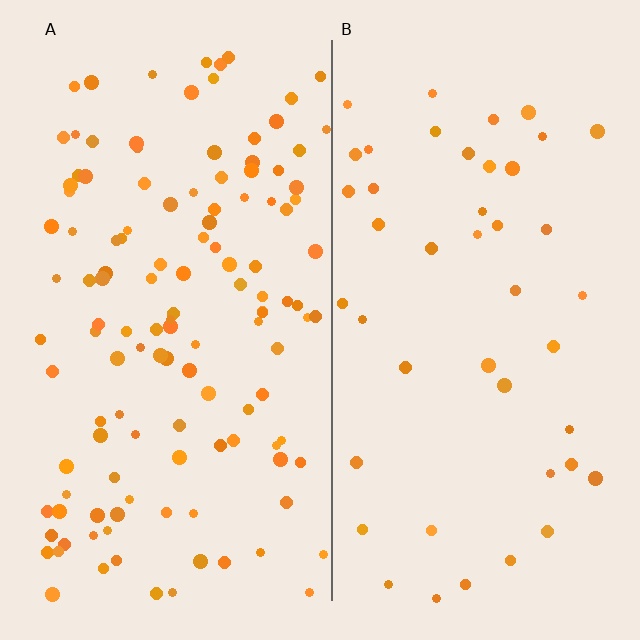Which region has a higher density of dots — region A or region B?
A (the left).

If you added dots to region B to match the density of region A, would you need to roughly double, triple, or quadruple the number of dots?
Approximately triple.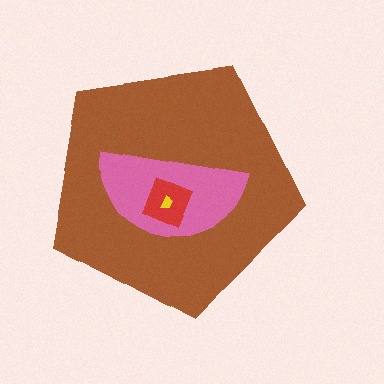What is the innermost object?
The yellow trapezoid.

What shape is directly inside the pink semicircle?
The red diamond.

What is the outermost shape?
The brown pentagon.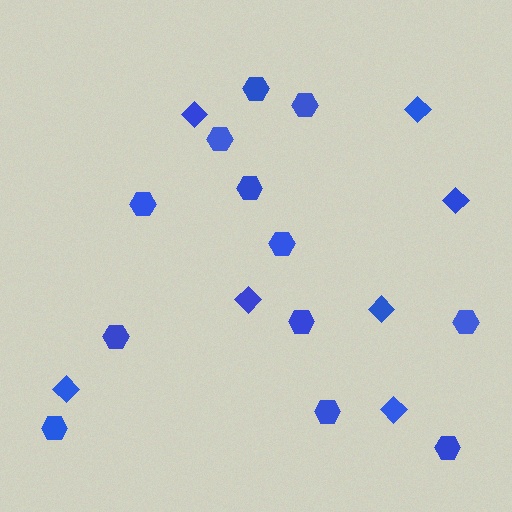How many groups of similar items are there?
There are 2 groups: one group of diamonds (7) and one group of hexagons (12).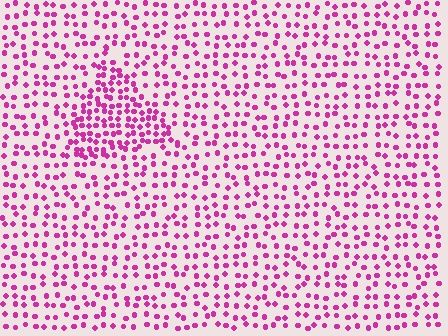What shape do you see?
I see a triangle.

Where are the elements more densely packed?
The elements are more densely packed inside the triangle boundary.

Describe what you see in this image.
The image contains small magenta elements arranged at two different densities. A triangle-shaped region is visible where the elements are more densely packed than the surrounding area.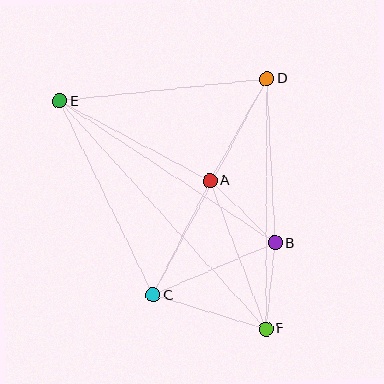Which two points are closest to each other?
Points B and F are closest to each other.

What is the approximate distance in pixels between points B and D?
The distance between B and D is approximately 165 pixels.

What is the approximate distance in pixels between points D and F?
The distance between D and F is approximately 250 pixels.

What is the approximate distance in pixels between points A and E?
The distance between A and E is approximately 170 pixels.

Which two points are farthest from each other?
Points E and F are farthest from each other.